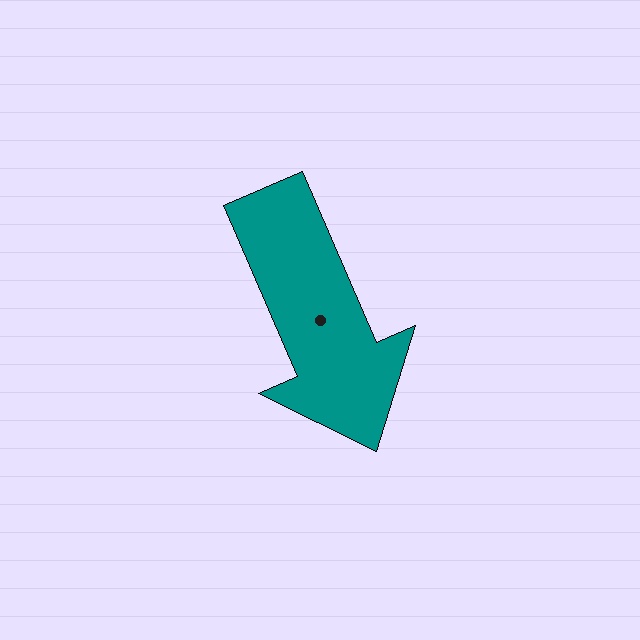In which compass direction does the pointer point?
Southeast.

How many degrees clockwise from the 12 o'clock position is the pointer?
Approximately 157 degrees.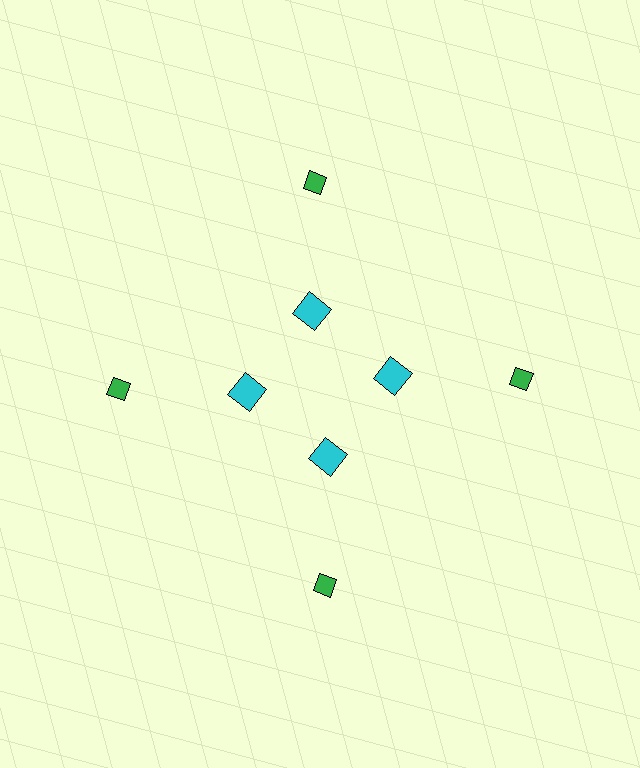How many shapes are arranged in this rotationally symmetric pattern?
There are 8 shapes, arranged in 4 groups of 2.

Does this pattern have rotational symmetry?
Yes, this pattern has 4-fold rotational symmetry. It looks the same after rotating 90 degrees around the center.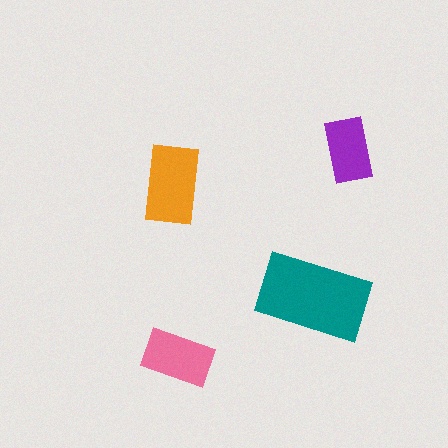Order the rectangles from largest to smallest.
the teal one, the orange one, the pink one, the purple one.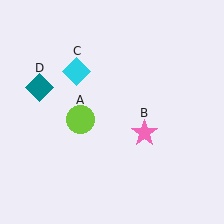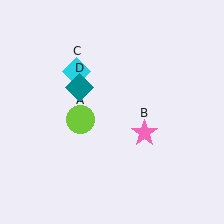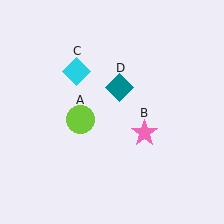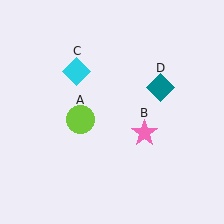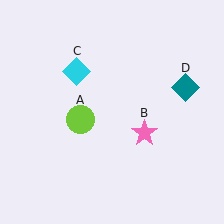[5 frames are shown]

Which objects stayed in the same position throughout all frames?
Lime circle (object A) and pink star (object B) and cyan diamond (object C) remained stationary.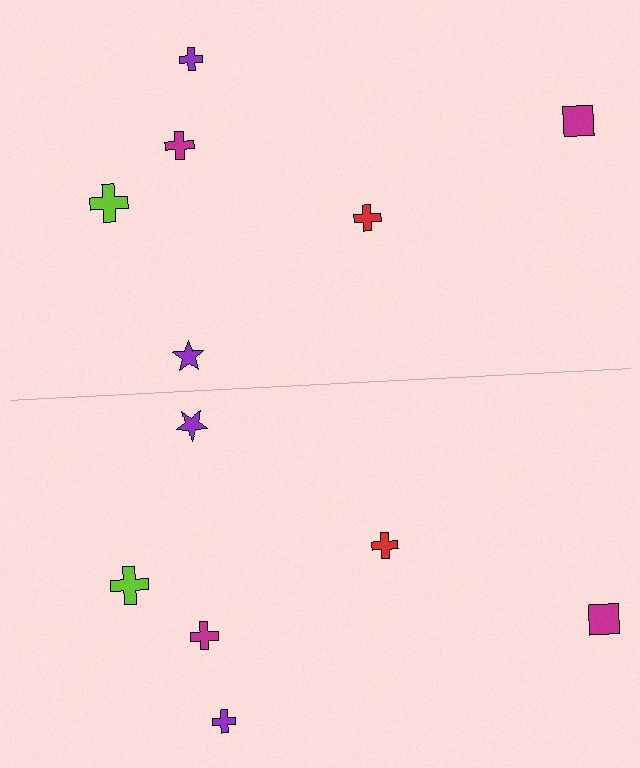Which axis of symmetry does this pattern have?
The pattern has a horizontal axis of symmetry running through the center of the image.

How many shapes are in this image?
There are 12 shapes in this image.